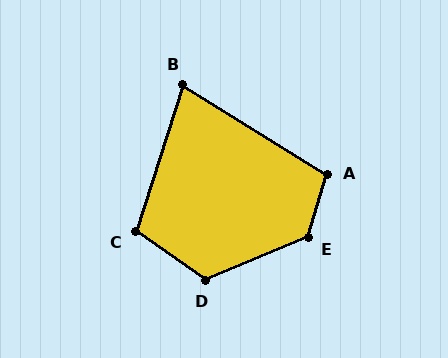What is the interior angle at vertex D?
Approximately 123 degrees (obtuse).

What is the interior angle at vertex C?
Approximately 107 degrees (obtuse).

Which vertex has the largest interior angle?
E, at approximately 129 degrees.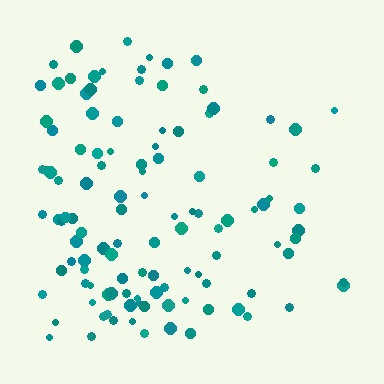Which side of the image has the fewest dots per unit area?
The right.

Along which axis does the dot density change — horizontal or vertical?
Horizontal.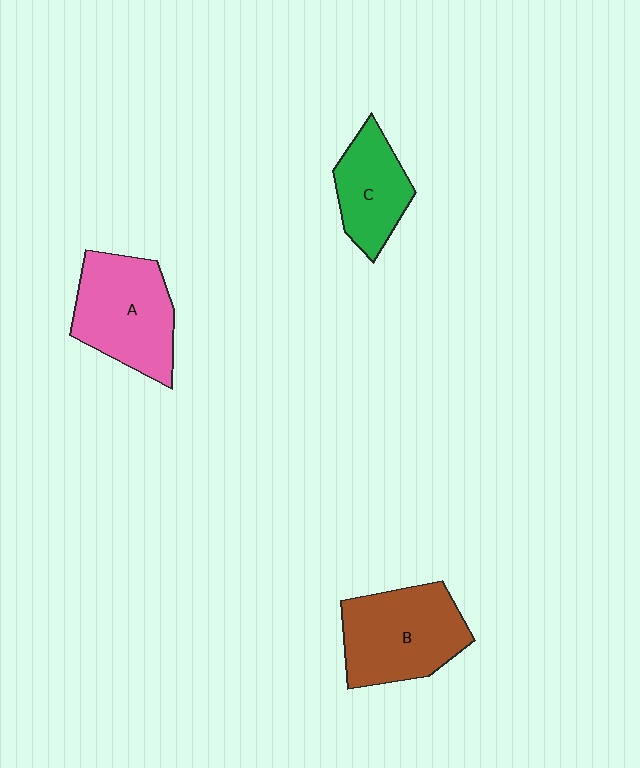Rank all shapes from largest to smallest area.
From largest to smallest: B (brown), A (pink), C (green).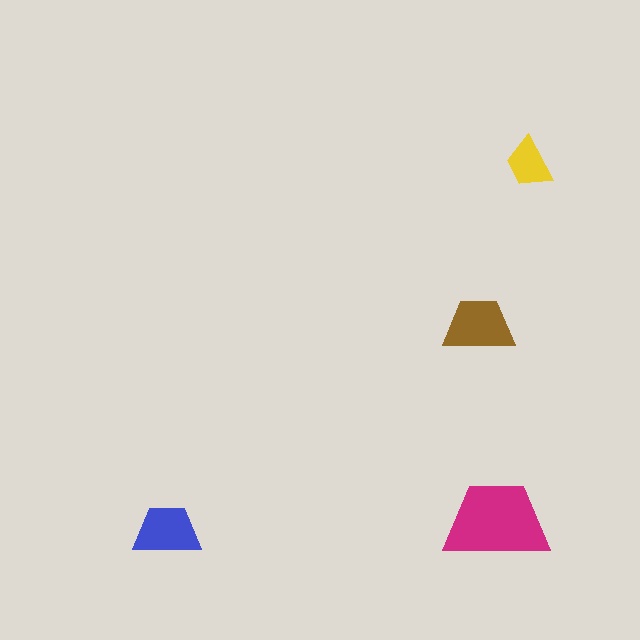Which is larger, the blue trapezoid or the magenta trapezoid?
The magenta one.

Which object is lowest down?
The blue trapezoid is bottommost.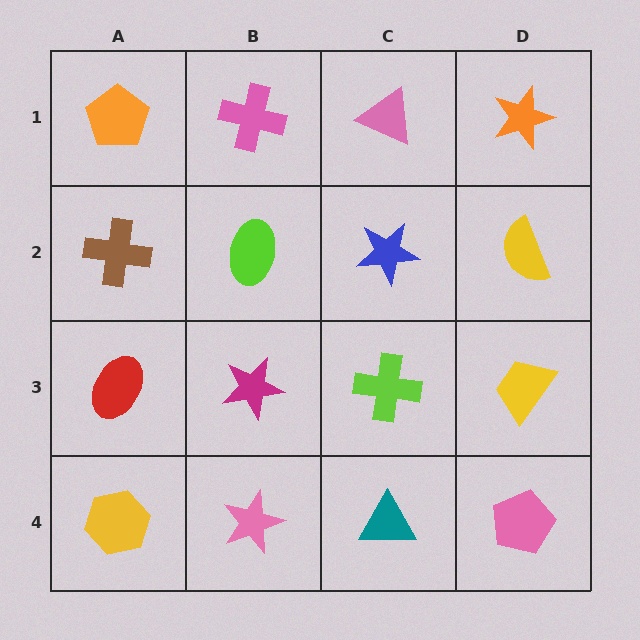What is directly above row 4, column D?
A yellow trapezoid.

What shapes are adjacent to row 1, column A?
A brown cross (row 2, column A), a pink cross (row 1, column B).